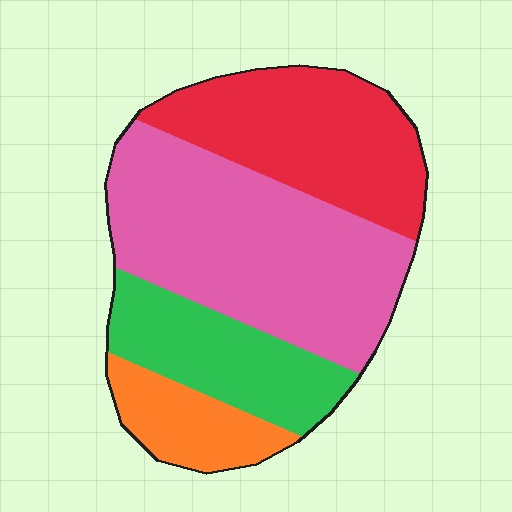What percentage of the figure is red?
Red takes up between a quarter and a half of the figure.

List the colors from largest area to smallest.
From largest to smallest: pink, red, green, orange.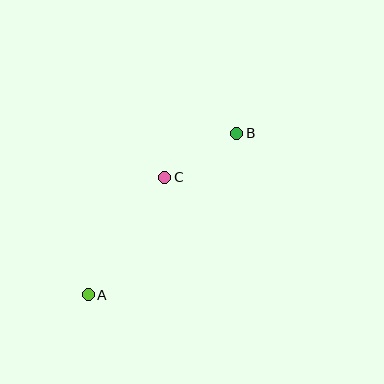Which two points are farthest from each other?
Points A and B are farthest from each other.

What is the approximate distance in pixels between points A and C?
The distance between A and C is approximately 140 pixels.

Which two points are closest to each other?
Points B and C are closest to each other.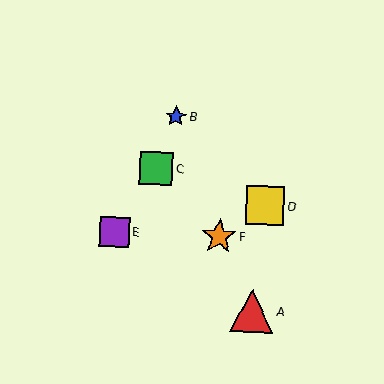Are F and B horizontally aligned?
No, F is at y≈237 and B is at y≈117.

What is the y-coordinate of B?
Object B is at y≈117.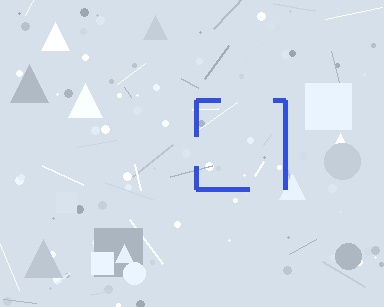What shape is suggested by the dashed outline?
The dashed outline suggests a square.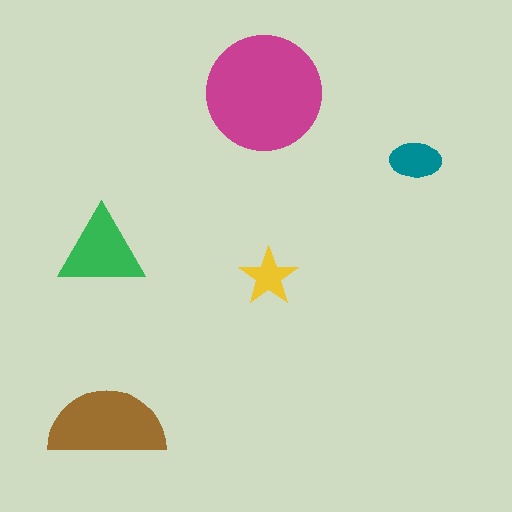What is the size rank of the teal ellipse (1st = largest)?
4th.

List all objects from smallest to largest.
The yellow star, the teal ellipse, the green triangle, the brown semicircle, the magenta circle.